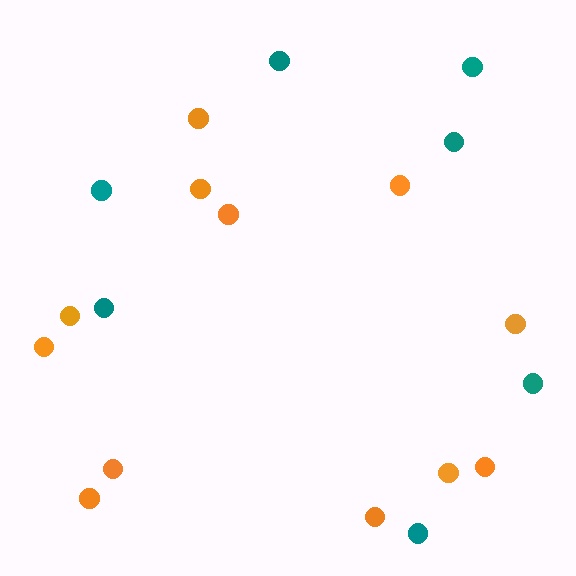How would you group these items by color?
There are 2 groups: one group of teal circles (7) and one group of orange circles (12).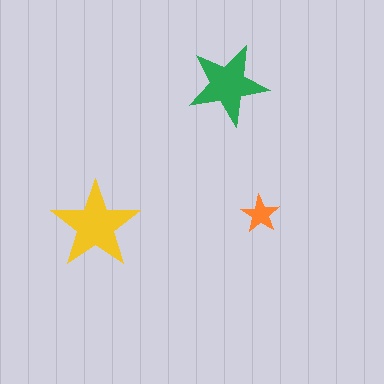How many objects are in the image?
There are 3 objects in the image.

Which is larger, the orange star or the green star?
The green one.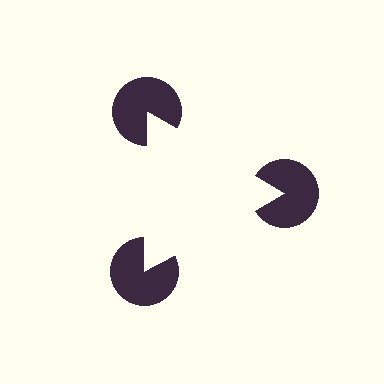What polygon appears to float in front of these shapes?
An illusory triangle — its edges are inferred from the aligned wedge cuts in the pac-man discs, not physically drawn.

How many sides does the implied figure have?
3 sides.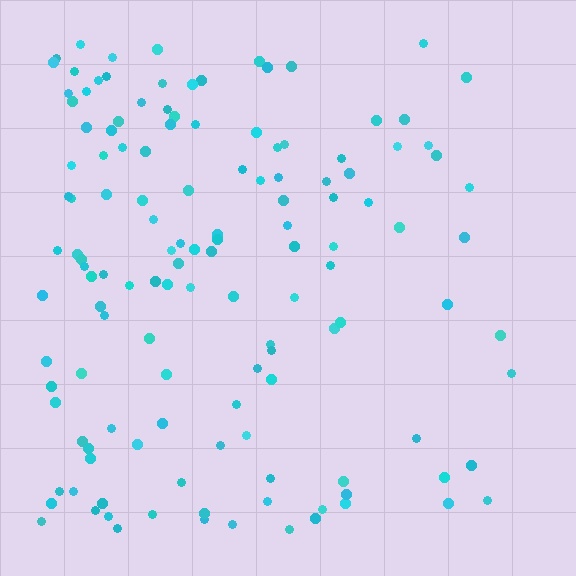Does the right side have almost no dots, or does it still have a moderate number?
Still a moderate number, just noticeably fewer than the left.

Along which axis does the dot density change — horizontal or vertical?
Horizontal.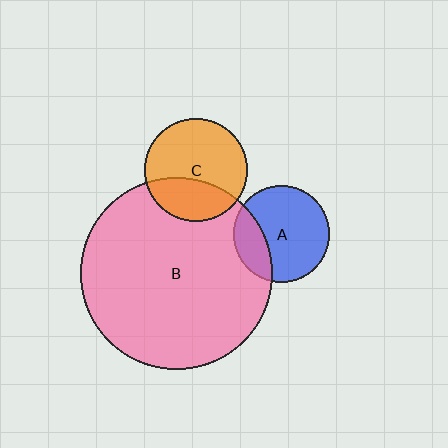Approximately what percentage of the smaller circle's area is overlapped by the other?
Approximately 25%.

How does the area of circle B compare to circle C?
Approximately 3.5 times.